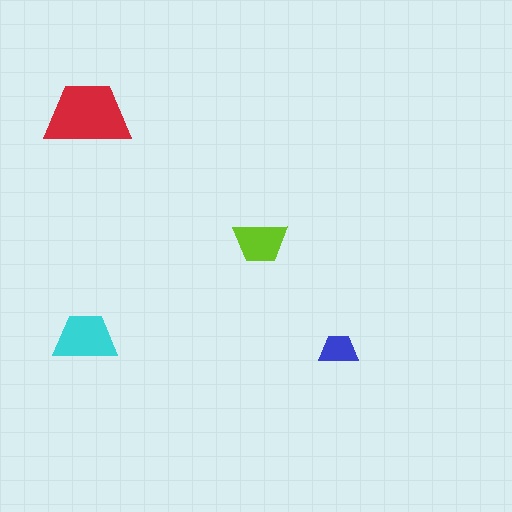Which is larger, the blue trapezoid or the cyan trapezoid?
The cyan one.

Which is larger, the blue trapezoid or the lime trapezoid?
The lime one.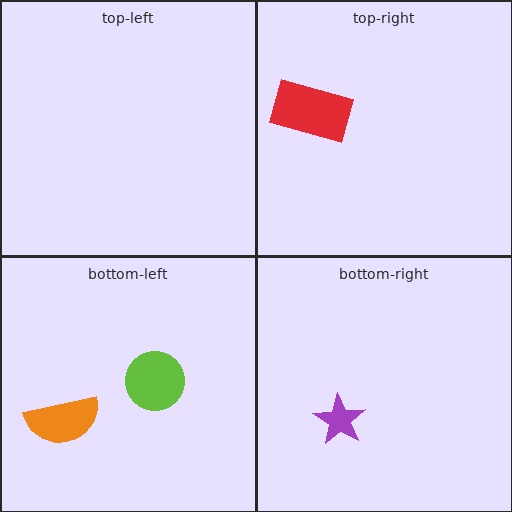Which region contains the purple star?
The bottom-right region.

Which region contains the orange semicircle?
The bottom-left region.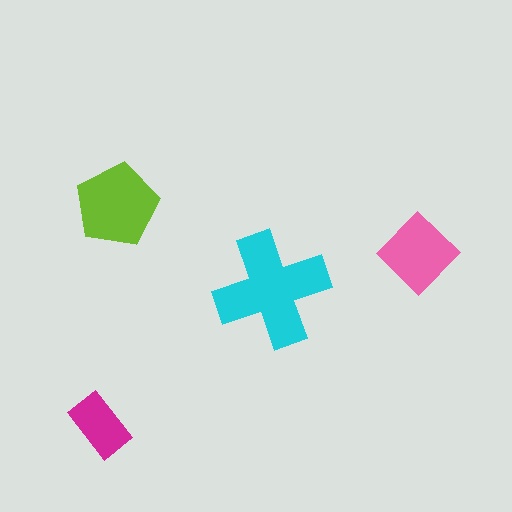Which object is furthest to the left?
The magenta rectangle is leftmost.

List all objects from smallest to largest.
The magenta rectangle, the pink diamond, the lime pentagon, the cyan cross.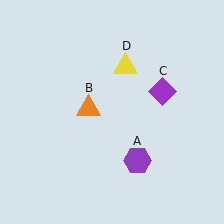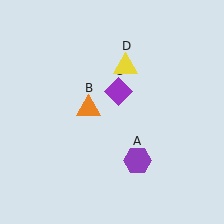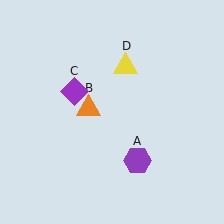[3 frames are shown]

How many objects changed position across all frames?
1 object changed position: purple diamond (object C).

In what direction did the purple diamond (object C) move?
The purple diamond (object C) moved left.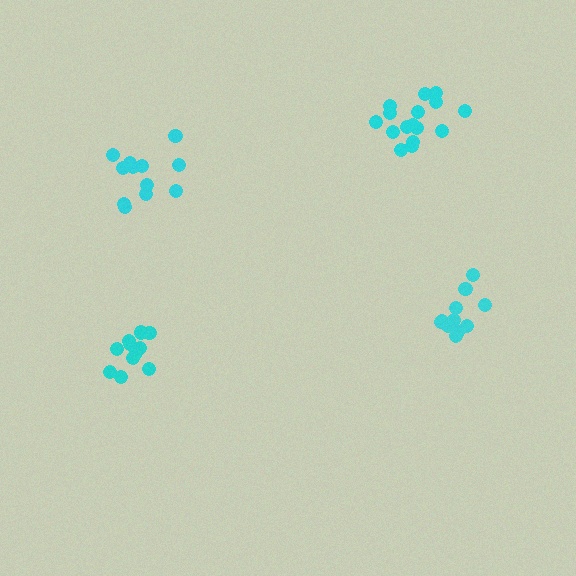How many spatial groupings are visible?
There are 4 spatial groupings.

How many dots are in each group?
Group 1: 11 dots, Group 2: 11 dots, Group 3: 16 dots, Group 4: 12 dots (50 total).